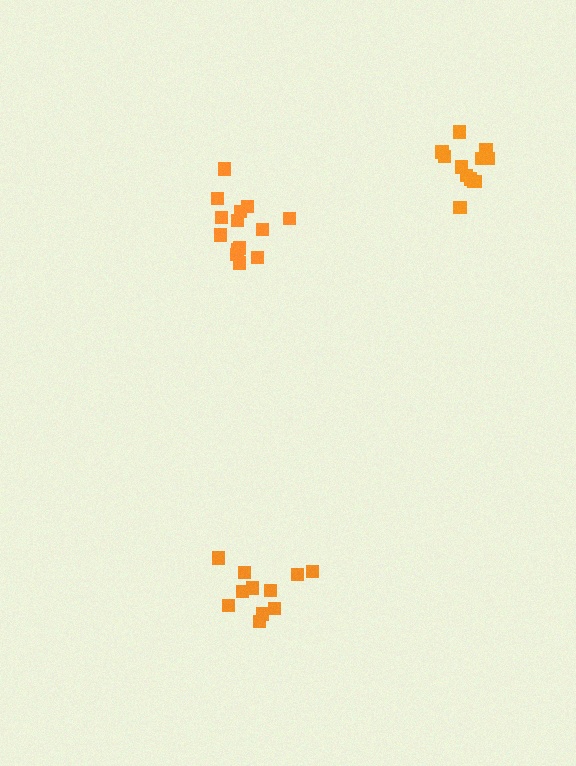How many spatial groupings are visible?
There are 3 spatial groupings.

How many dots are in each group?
Group 1: 14 dots, Group 2: 13 dots, Group 3: 11 dots (38 total).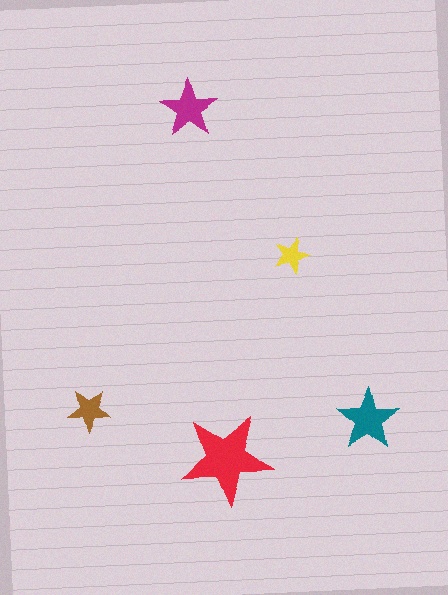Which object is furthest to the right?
The teal star is rightmost.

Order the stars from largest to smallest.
the red one, the teal one, the magenta one, the brown one, the yellow one.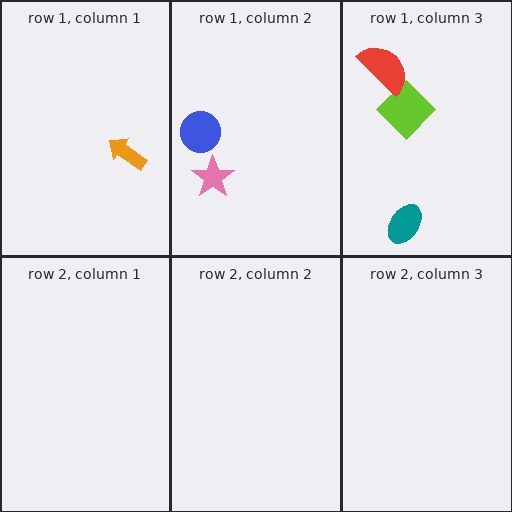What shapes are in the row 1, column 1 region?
The orange arrow.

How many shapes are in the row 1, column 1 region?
1.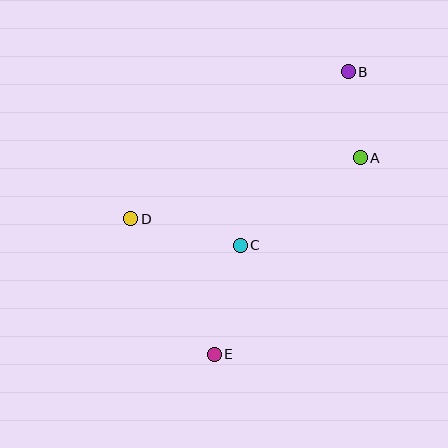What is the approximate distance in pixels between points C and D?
The distance between C and D is approximately 113 pixels.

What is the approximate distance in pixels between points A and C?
The distance between A and C is approximately 148 pixels.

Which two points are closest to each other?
Points A and B are closest to each other.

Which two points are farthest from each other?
Points B and E are farthest from each other.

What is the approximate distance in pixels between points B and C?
The distance between B and C is approximately 204 pixels.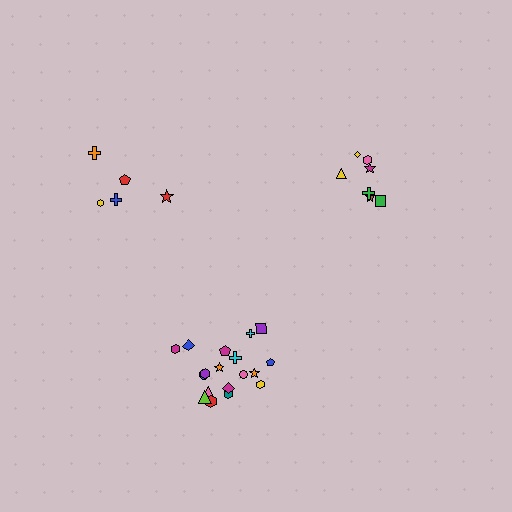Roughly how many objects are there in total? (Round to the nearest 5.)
Roughly 30 objects in total.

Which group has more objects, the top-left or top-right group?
The top-right group.